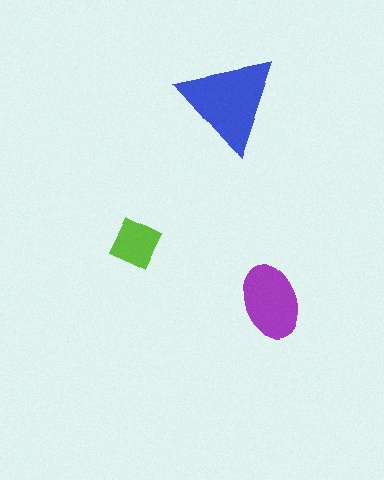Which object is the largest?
The blue triangle.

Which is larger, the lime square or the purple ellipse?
The purple ellipse.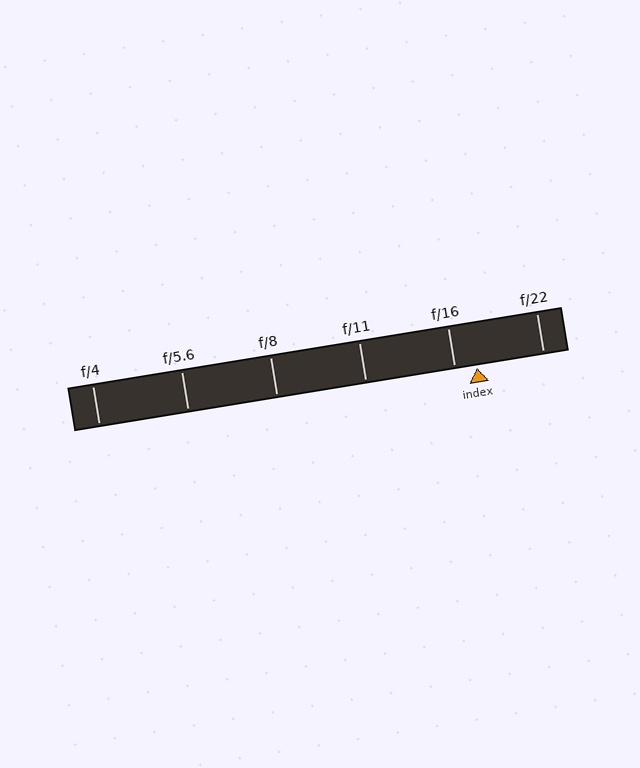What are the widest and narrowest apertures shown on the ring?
The widest aperture shown is f/4 and the narrowest is f/22.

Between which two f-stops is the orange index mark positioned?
The index mark is between f/16 and f/22.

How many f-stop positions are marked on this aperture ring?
There are 6 f-stop positions marked.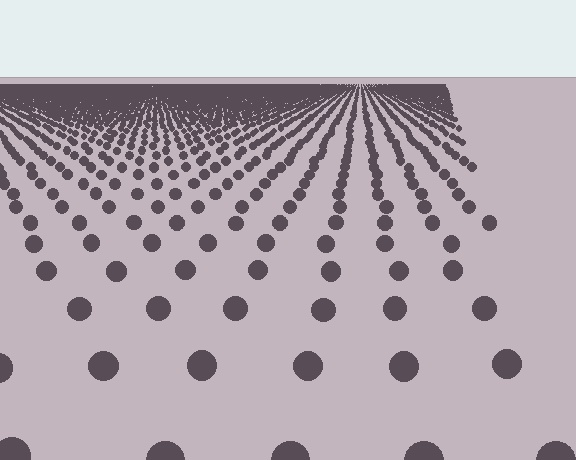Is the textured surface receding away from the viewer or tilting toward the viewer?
The surface is receding away from the viewer. Texture elements get smaller and denser toward the top.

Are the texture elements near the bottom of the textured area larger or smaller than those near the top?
Larger. Near the bottom, elements are closer to the viewer and appear at a bigger on-screen size.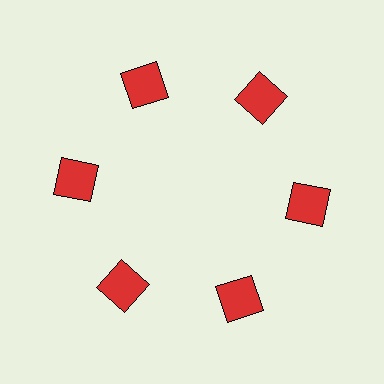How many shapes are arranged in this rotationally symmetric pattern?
There are 6 shapes, arranged in 6 groups of 1.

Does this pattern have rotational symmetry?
Yes, this pattern has 6-fold rotational symmetry. It looks the same after rotating 60 degrees around the center.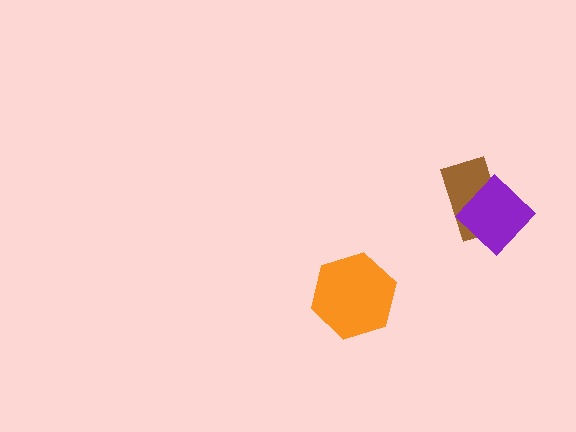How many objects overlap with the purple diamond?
1 object overlaps with the purple diamond.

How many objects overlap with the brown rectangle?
1 object overlaps with the brown rectangle.